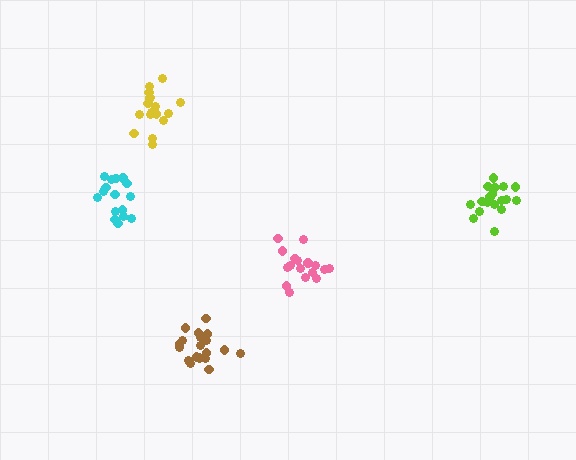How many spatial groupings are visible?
There are 5 spatial groupings.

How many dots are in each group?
Group 1: 19 dots, Group 2: 17 dots, Group 3: 16 dots, Group 4: 18 dots, Group 5: 18 dots (88 total).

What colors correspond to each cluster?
The clusters are colored: brown, yellow, cyan, lime, pink.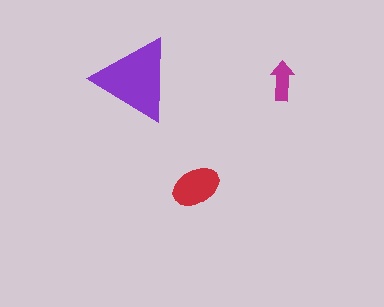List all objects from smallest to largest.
The magenta arrow, the red ellipse, the purple triangle.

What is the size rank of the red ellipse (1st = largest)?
2nd.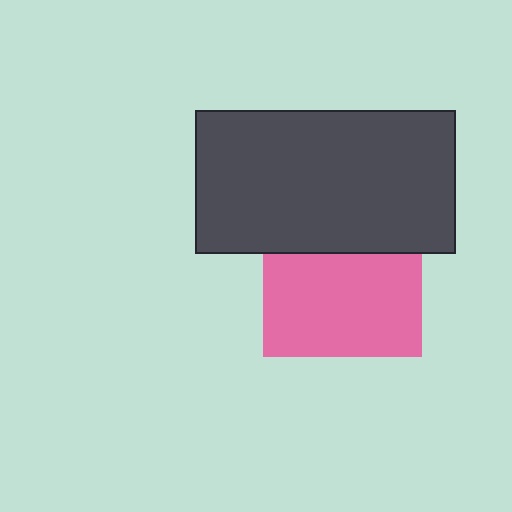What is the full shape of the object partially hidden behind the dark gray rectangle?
The partially hidden object is a pink square.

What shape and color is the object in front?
The object in front is a dark gray rectangle.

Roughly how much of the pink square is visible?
Most of it is visible (roughly 66%).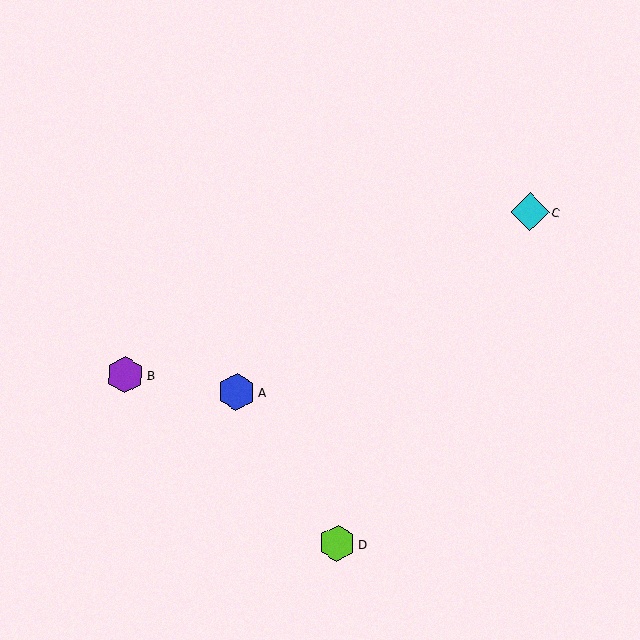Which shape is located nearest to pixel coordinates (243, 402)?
The blue hexagon (labeled A) at (237, 392) is nearest to that location.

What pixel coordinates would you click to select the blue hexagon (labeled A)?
Click at (237, 392) to select the blue hexagon A.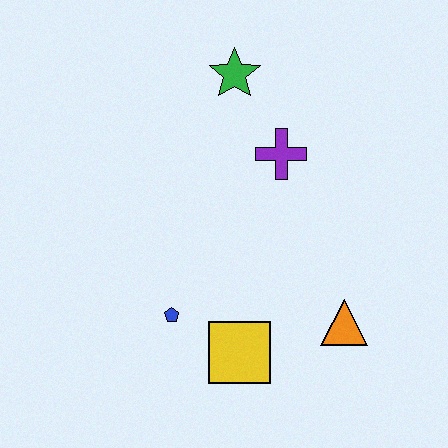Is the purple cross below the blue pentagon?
No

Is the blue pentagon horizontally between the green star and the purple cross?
No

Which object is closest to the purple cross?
The green star is closest to the purple cross.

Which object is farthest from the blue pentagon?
The green star is farthest from the blue pentagon.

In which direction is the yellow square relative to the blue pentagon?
The yellow square is to the right of the blue pentagon.